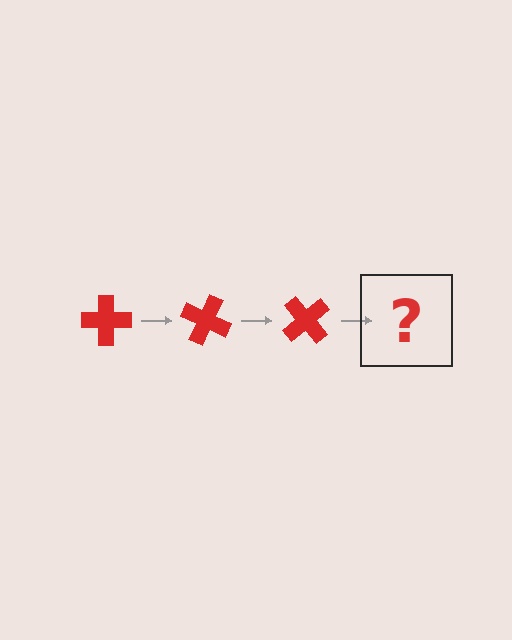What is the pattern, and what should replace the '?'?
The pattern is that the cross rotates 25 degrees each step. The '?' should be a red cross rotated 75 degrees.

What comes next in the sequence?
The next element should be a red cross rotated 75 degrees.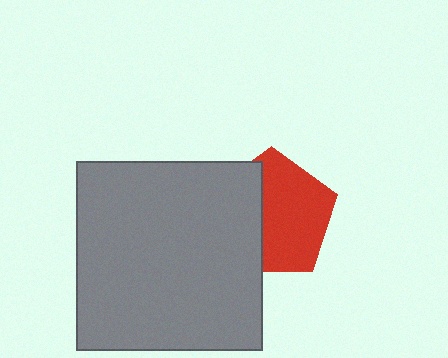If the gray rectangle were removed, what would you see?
You would see the complete red pentagon.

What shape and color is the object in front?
The object in front is a gray rectangle.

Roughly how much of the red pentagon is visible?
About half of it is visible (roughly 60%).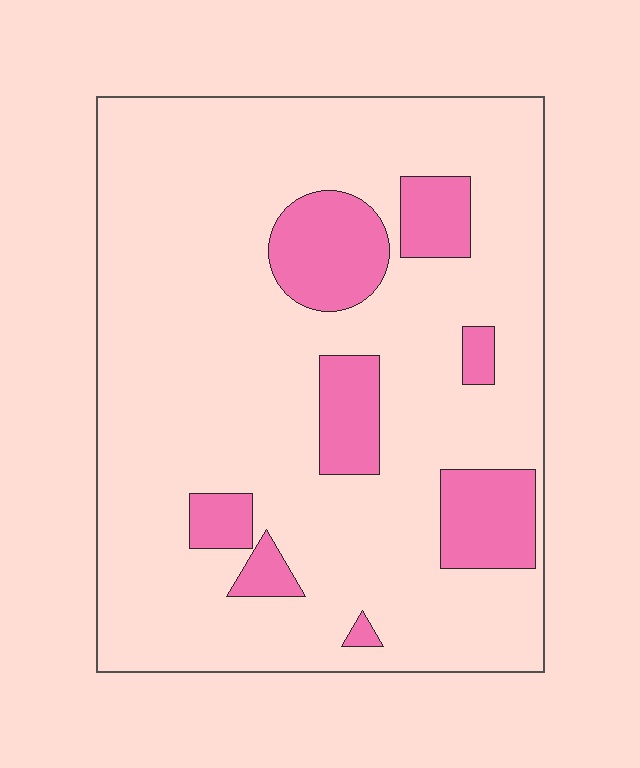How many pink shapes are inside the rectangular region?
8.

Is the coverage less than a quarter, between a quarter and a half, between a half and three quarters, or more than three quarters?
Less than a quarter.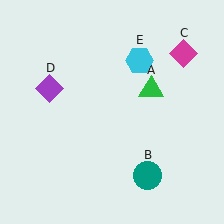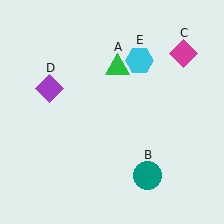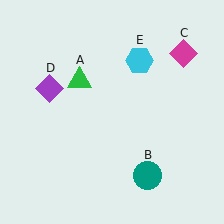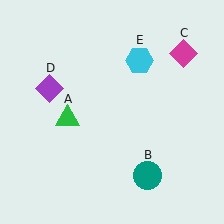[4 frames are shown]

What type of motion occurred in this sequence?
The green triangle (object A) rotated counterclockwise around the center of the scene.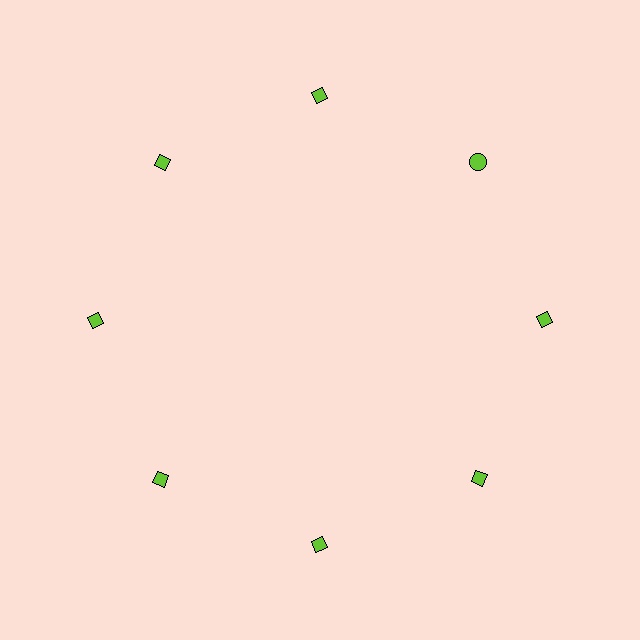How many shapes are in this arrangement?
There are 8 shapes arranged in a ring pattern.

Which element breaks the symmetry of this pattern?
The lime circle at roughly the 2 o'clock position breaks the symmetry. All other shapes are lime diamonds.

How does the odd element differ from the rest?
It has a different shape: circle instead of diamond.